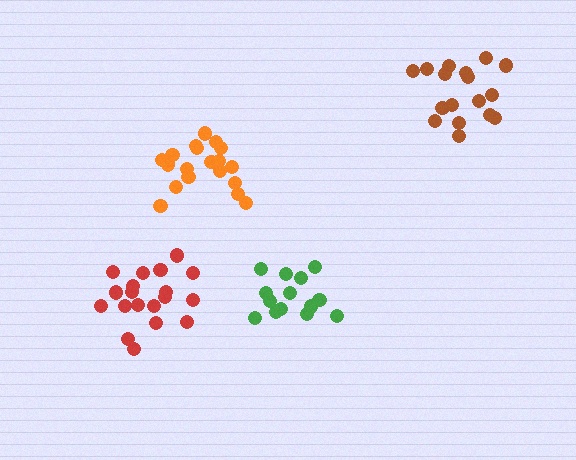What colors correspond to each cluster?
The clusters are colored: brown, red, orange, green.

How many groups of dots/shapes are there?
There are 4 groups.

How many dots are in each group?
Group 1: 17 dots, Group 2: 19 dots, Group 3: 19 dots, Group 4: 14 dots (69 total).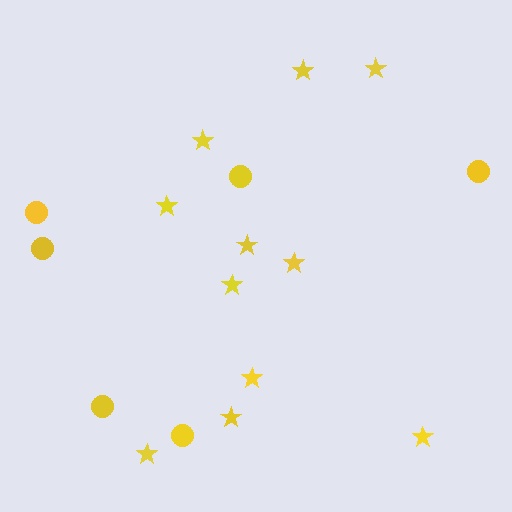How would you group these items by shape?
There are 2 groups: one group of circles (6) and one group of stars (11).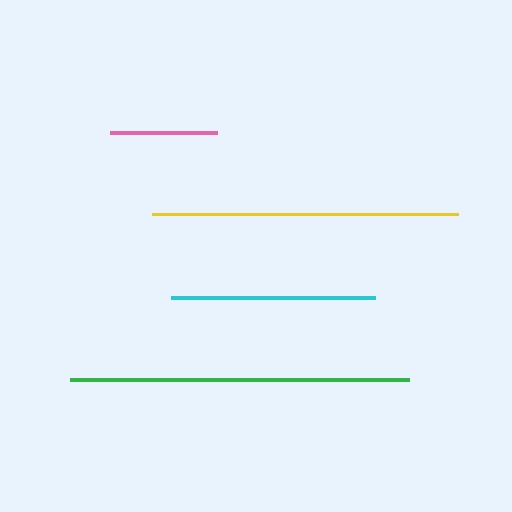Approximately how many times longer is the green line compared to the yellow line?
The green line is approximately 1.1 times the length of the yellow line.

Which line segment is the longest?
The green line is the longest at approximately 339 pixels.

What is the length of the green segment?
The green segment is approximately 339 pixels long.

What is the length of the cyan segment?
The cyan segment is approximately 204 pixels long.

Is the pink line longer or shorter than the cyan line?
The cyan line is longer than the pink line.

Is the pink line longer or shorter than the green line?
The green line is longer than the pink line.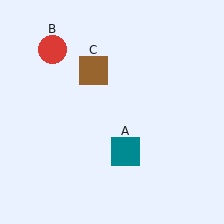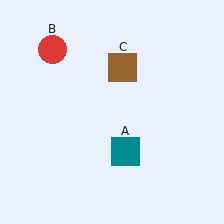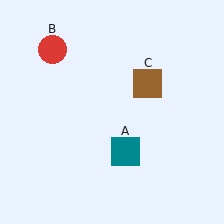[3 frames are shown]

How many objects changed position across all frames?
1 object changed position: brown square (object C).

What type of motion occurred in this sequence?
The brown square (object C) rotated clockwise around the center of the scene.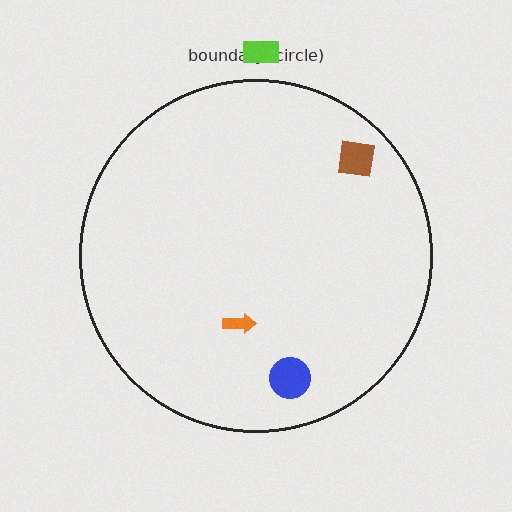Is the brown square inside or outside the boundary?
Inside.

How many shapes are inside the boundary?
3 inside, 1 outside.